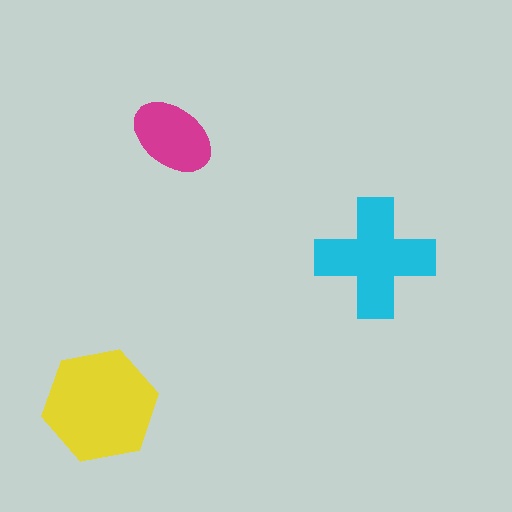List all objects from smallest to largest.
The magenta ellipse, the cyan cross, the yellow hexagon.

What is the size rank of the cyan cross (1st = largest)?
2nd.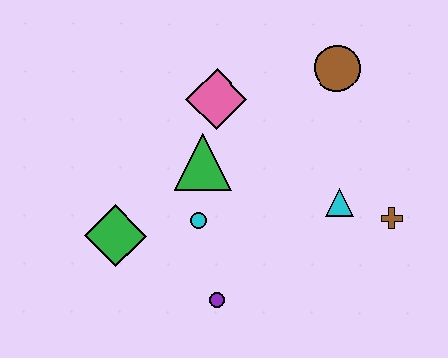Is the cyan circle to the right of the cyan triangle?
No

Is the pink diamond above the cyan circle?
Yes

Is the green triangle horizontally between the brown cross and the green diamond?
Yes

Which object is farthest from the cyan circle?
The brown circle is farthest from the cyan circle.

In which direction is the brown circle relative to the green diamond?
The brown circle is to the right of the green diamond.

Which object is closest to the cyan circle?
The green triangle is closest to the cyan circle.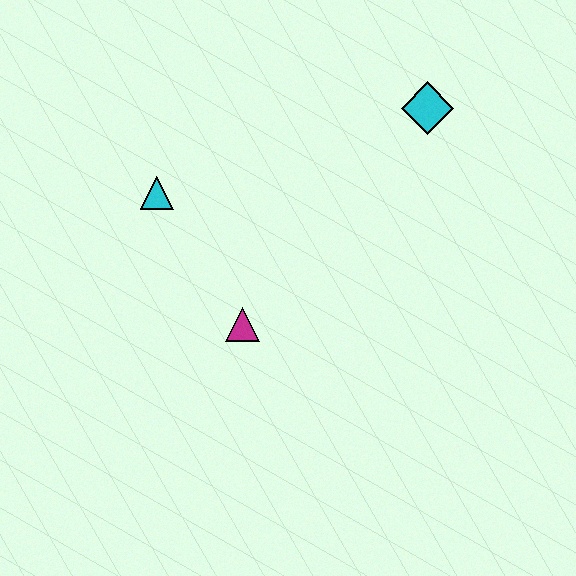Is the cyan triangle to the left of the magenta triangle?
Yes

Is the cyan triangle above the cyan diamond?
No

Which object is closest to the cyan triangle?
The magenta triangle is closest to the cyan triangle.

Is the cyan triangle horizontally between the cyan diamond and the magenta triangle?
No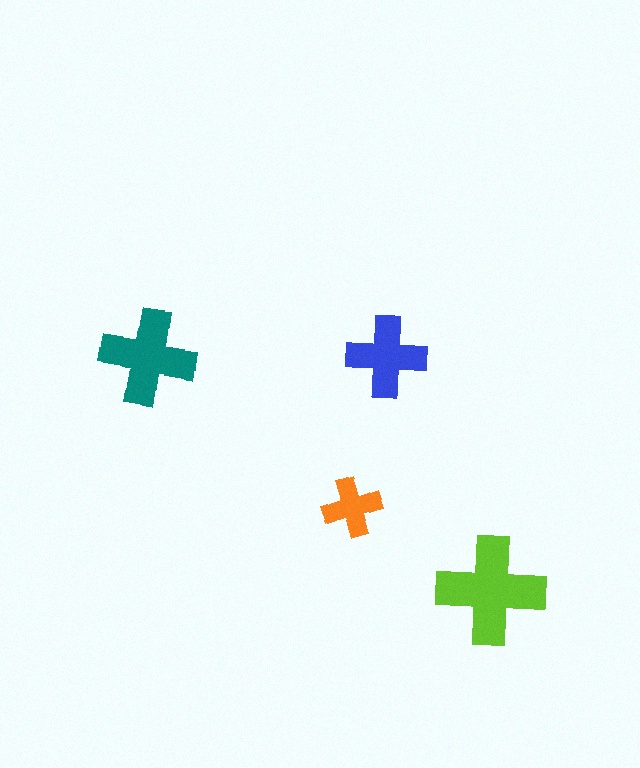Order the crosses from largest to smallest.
the lime one, the teal one, the blue one, the orange one.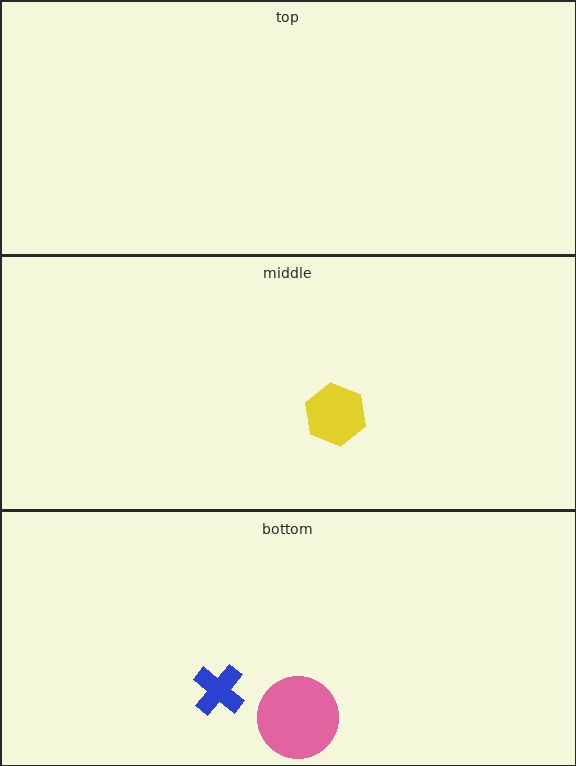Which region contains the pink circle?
The bottom region.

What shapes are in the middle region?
The yellow hexagon.